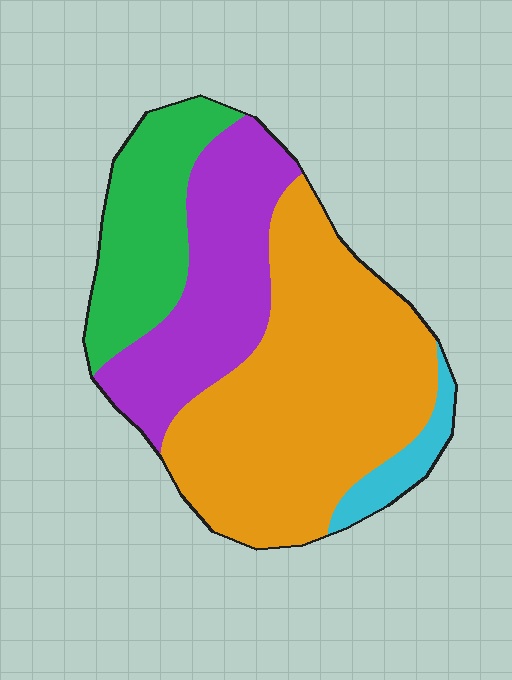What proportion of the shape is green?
Green covers around 20% of the shape.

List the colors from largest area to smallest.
From largest to smallest: orange, purple, green, cyan.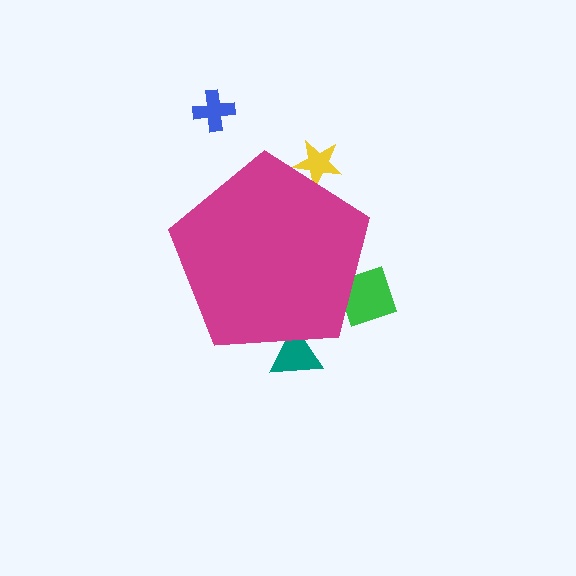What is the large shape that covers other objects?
A magenta pentagon.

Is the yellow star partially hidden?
Yes, the yellow star is partially hidden behind the magenta pentagon.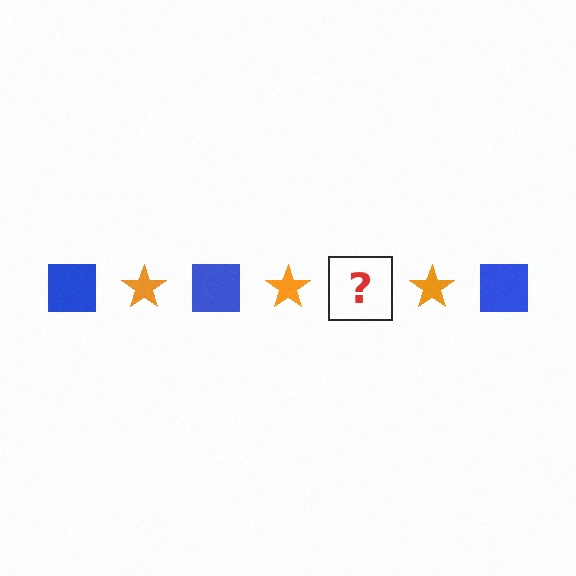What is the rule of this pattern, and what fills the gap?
The rule is that the pattern alternates between blue square and orange star. The gap should be filled with a blue square.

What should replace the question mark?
The question mark should be replaced with a blue square.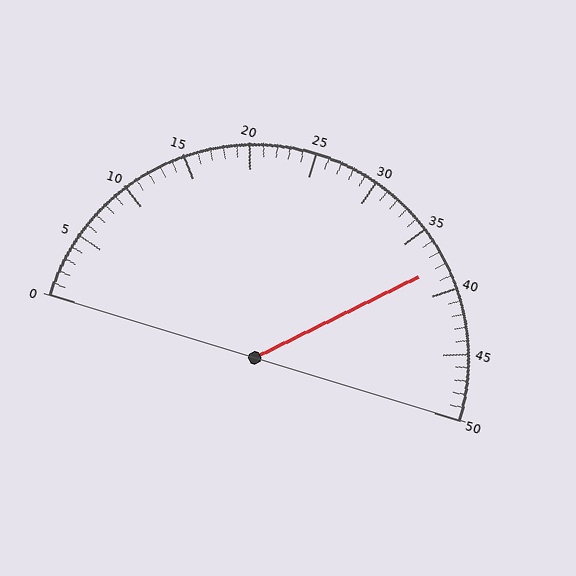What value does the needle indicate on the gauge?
The needle indicates approximately 38.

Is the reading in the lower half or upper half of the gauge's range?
The reading is in the upper half of the range (0 to 50).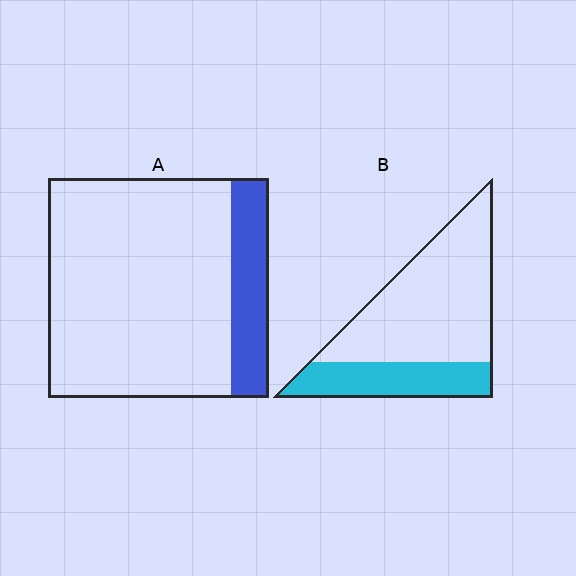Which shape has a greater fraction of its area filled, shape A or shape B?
Shape B.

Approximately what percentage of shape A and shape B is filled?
A is approximately 15% and B is approximately 30%.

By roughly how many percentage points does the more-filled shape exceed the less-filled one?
By roughly 15 percentage points (B over A).